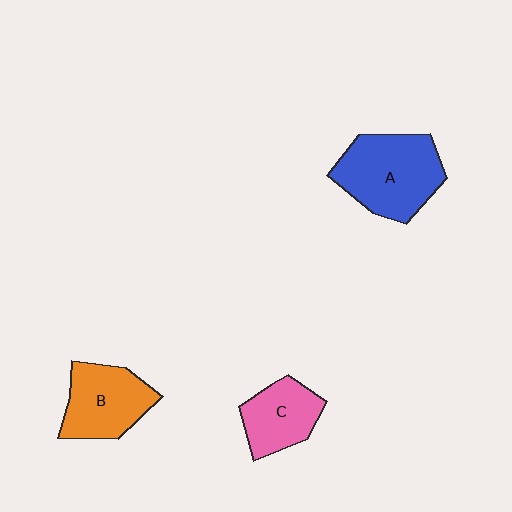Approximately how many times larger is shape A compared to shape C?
Approximately 1.6 times.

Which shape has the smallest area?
Shape C (pink).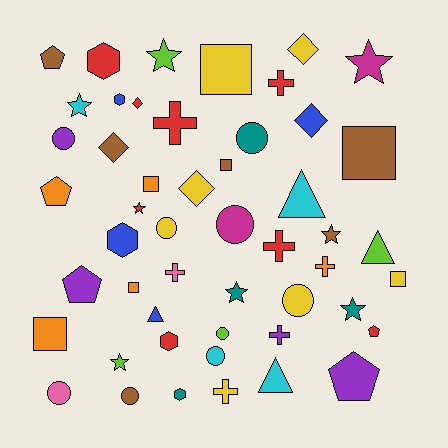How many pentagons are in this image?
There are 5 pentagons.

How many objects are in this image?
There are 50 objects.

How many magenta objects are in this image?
There are 2 magenta objects.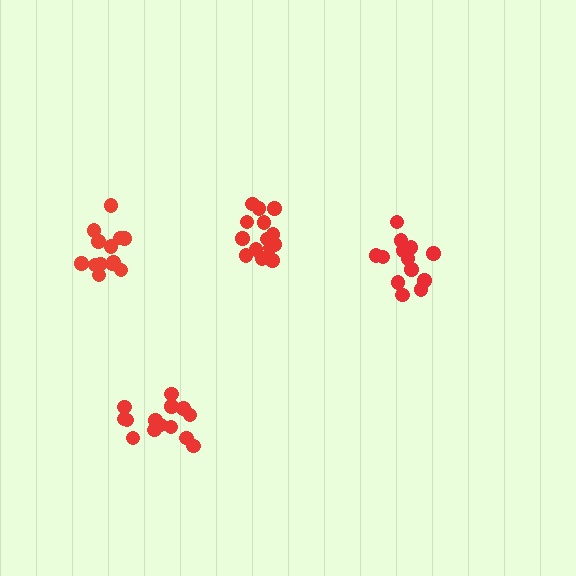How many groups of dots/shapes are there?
There are 4 groups.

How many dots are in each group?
Group 1: 15 dots, Group 2: 14 dots, Group 3: 13 dots, Group 4: 13 dots (55 total).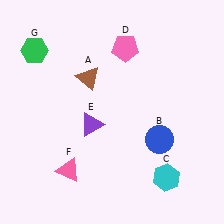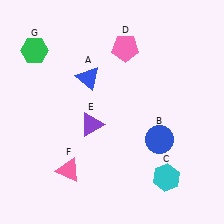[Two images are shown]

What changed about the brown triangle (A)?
In Image 1, A is brown. In Image 2, it changed to blue.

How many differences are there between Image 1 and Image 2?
There is 1 difference between the two images.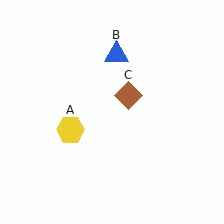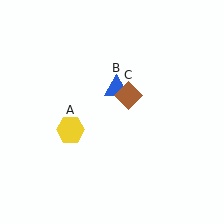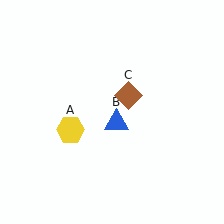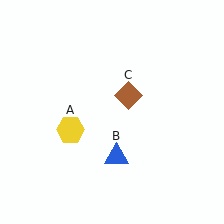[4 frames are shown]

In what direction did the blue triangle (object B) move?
The blue triangle (object B) moved down.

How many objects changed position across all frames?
1 object changed position: blue triangle (object B).